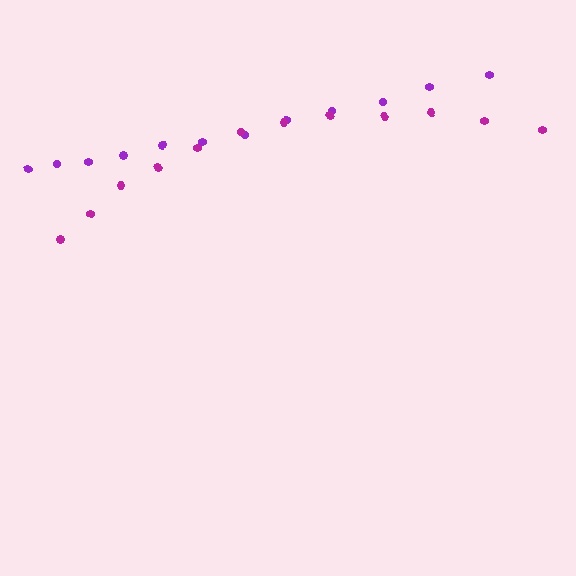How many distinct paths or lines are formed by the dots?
There are 2 distinct paths.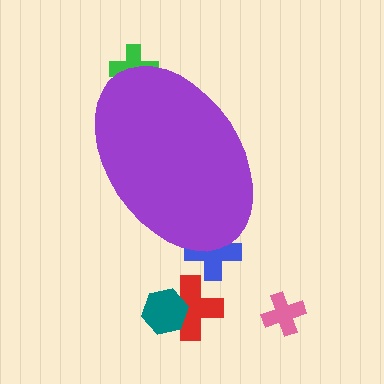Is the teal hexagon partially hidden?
No, the teal hexagon is fully visible.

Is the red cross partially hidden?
No, the red cross is fully visible.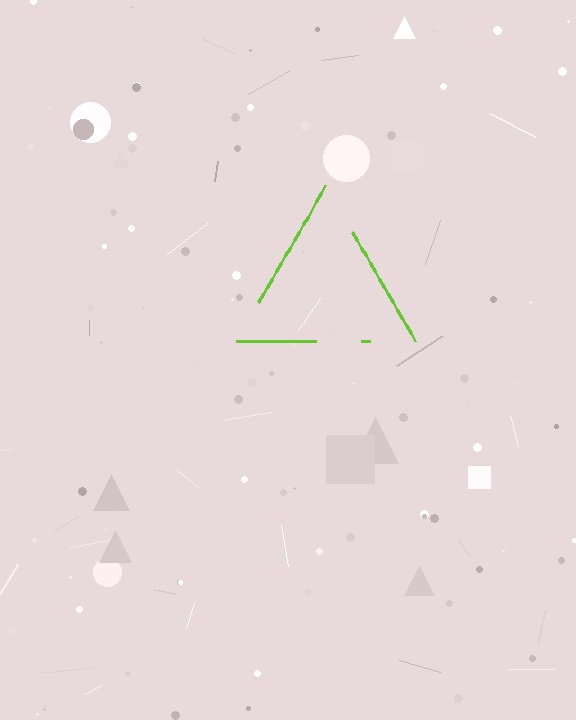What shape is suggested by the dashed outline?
The dashed outline suggests a triangle.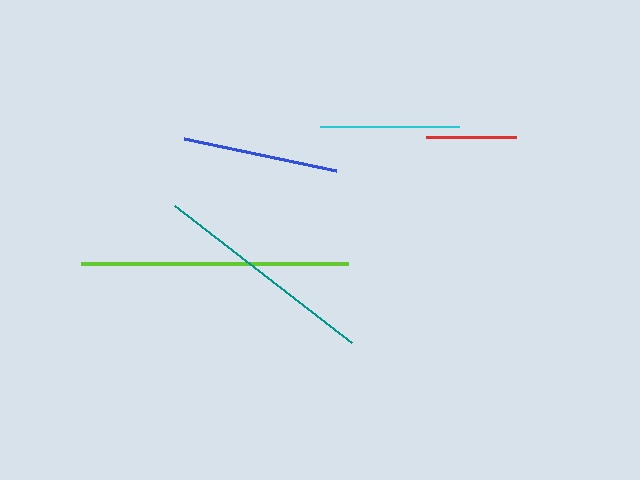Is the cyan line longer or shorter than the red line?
The cyan line is longer than the red line.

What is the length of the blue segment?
The blue segment is approximately 156 pixels long.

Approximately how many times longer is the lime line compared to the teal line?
The lime line is approximately 1.2 times the length of the teal line.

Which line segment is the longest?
The lime line is the longest at approximately 266 pixels.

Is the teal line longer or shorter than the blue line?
The teal line is longer than the blue line.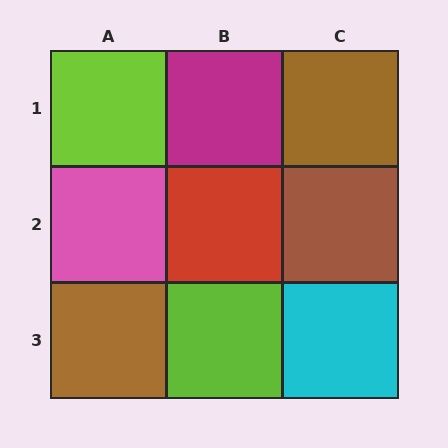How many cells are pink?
1 cell is pink.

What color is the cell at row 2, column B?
Red.